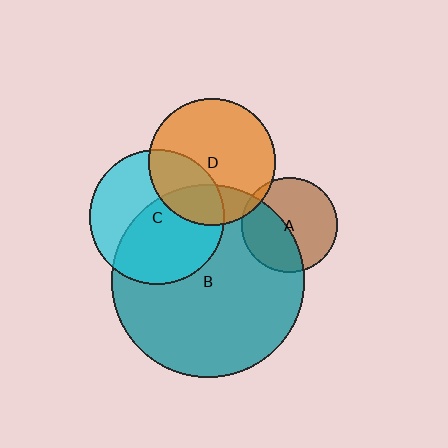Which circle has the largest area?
Circle B (teal).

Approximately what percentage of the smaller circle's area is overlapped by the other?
Approximately 5%.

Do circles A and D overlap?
Yes.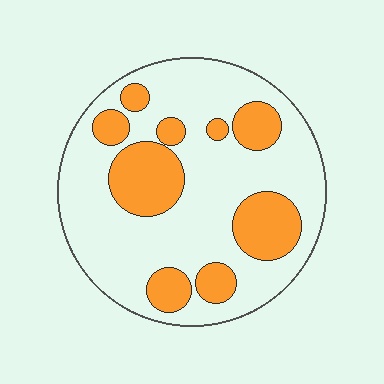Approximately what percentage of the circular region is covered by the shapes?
Approximately 30%.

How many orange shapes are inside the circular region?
9.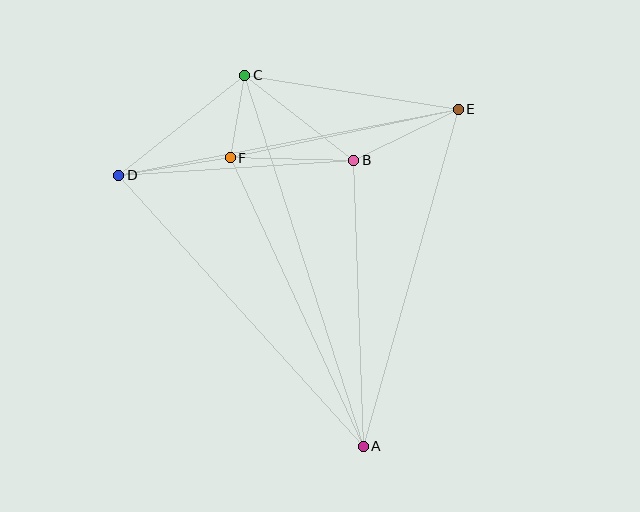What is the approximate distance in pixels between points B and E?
The distance between B and E is approximately 116 pixels.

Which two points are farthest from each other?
Points A and C are farthest from each other.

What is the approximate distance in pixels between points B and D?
The distance between B and D is approximately 236 pixels.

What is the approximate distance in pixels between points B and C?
The distance between B and C is approximately 138 pixels.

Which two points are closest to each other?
Points C and F are closest to each other.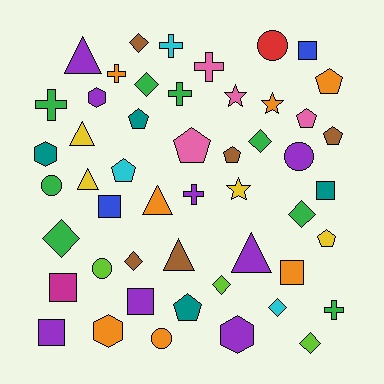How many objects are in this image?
There are 50 objects.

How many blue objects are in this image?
There are 2 blue objects.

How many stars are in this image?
There are 3 stars.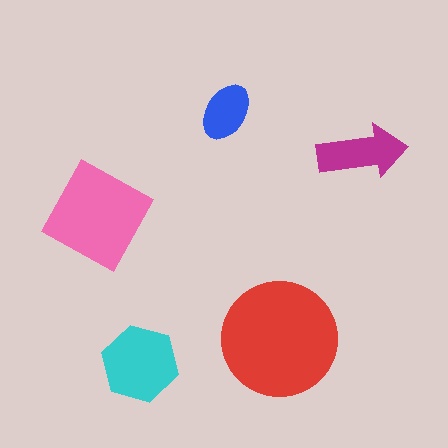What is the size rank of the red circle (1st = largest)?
1st.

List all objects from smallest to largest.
The blue ellipse, the magenta arrow, the cyan hexagon, the pink square, the red circle.